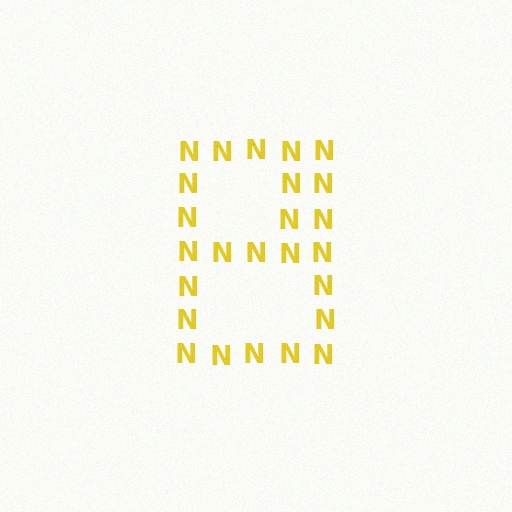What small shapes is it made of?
It is made of small letter N's.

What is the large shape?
The large shape is the letter B.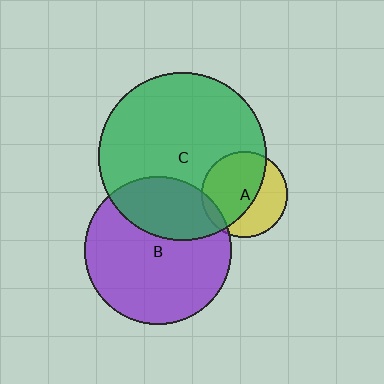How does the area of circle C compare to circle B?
Approximately 1.3 times.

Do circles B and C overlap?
Yes.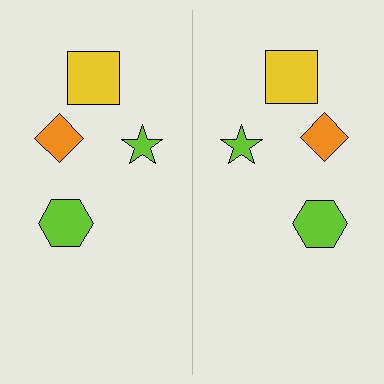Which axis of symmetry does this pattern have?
The pattern has a vertical axis of symmetry running through the center of the image.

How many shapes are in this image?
There are 8 shapes in this image.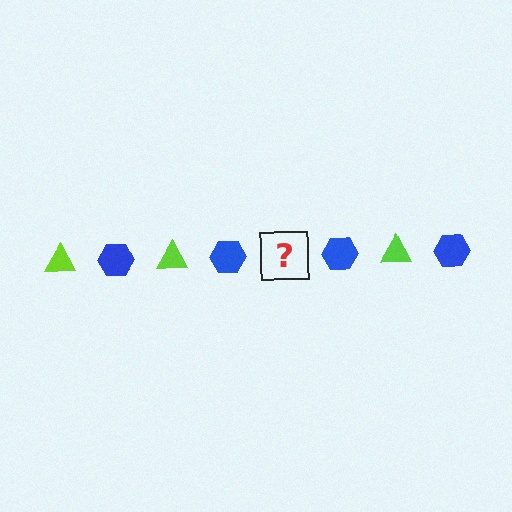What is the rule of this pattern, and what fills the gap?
The rule is that the pattern alternates between lime triangle and blue hexagon. The gap should be filled with a lime triangle.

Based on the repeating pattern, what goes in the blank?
The blank should be a lime triangle.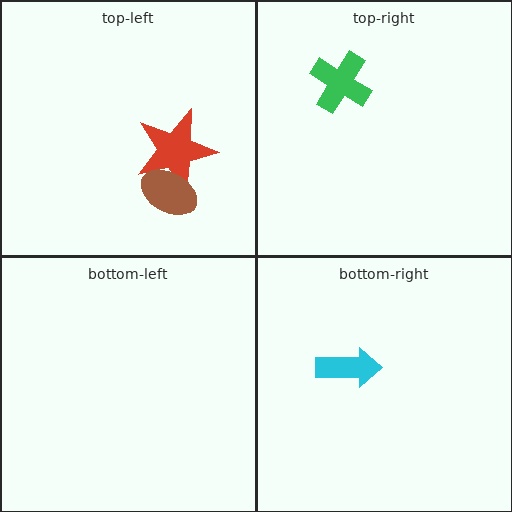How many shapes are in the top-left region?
2.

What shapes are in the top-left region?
The red star, the brown ellipse.